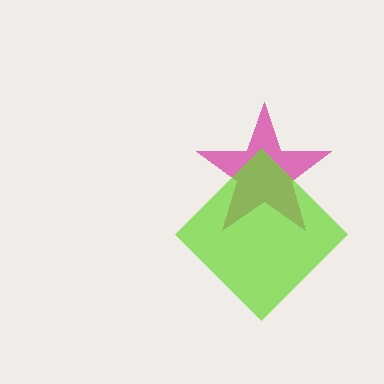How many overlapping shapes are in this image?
There are 2 overlapping shapes in the image.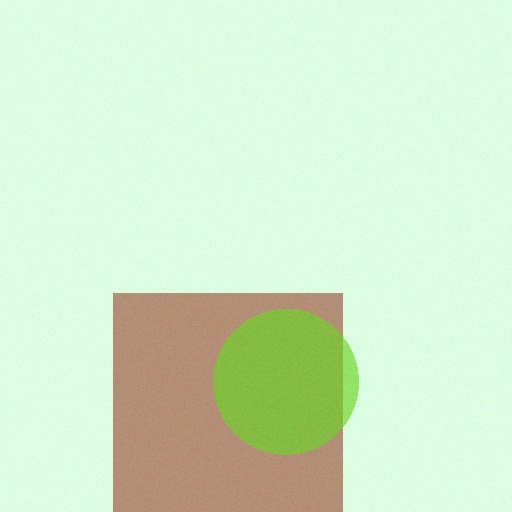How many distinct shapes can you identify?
There are 2 distinct shapes: a brown square, a lime circle.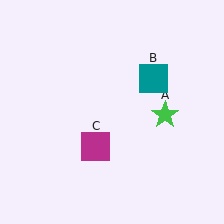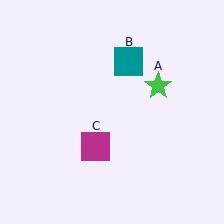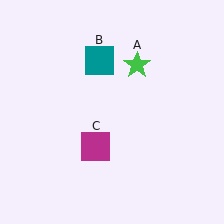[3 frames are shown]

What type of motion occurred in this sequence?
The green star (object A), teal square (object B) rotated counterclockwise around the center of the scene.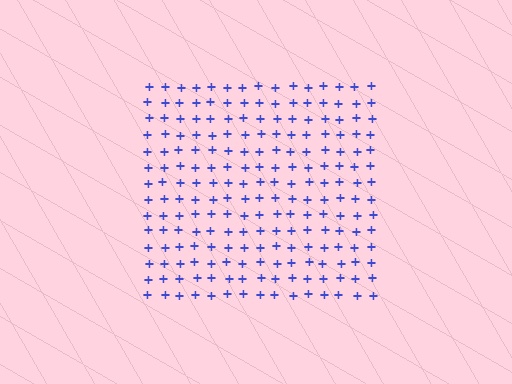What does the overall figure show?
The overall figure shows a square.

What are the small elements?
The small elements are plus signs.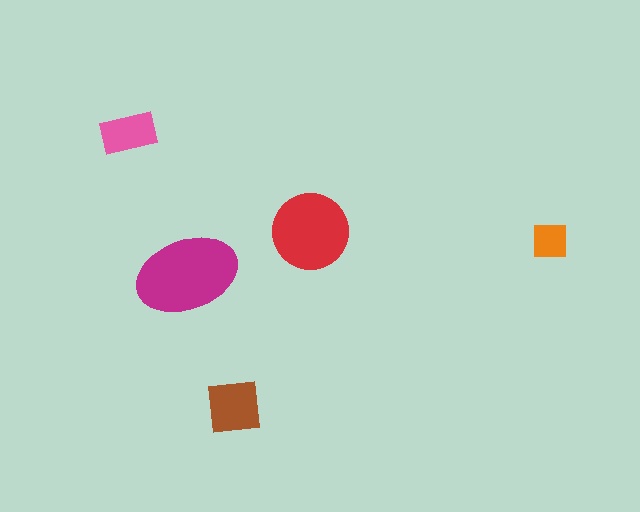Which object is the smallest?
The orange square.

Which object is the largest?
The magenta ellipse.